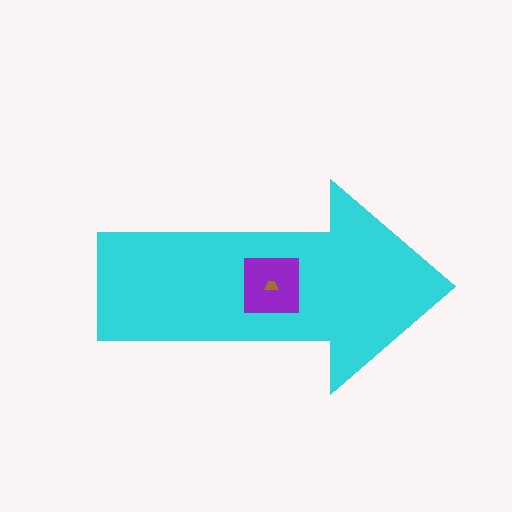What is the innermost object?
The brown trapezoid.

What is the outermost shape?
The cyan arrow.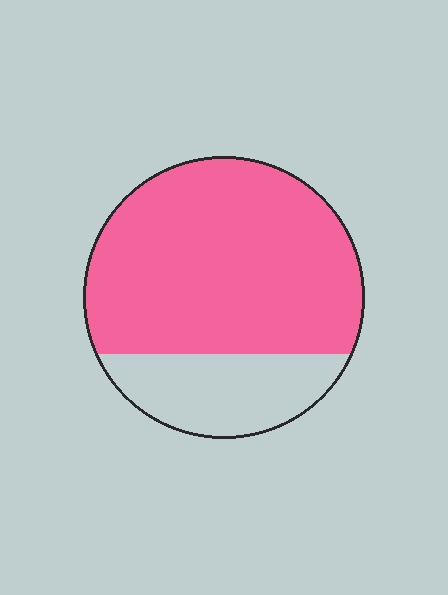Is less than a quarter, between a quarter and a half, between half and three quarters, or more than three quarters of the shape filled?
Between half and three quarters.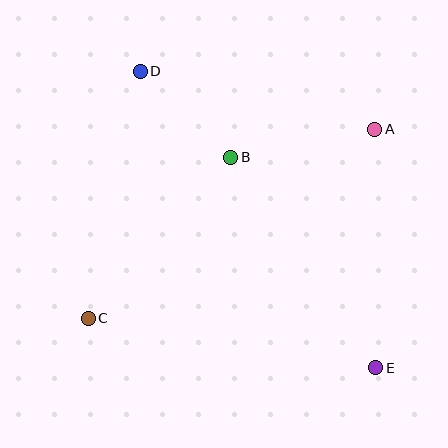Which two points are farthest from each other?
Points D and E are farthest from each other.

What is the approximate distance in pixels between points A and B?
The distance between A and B is approximately 147 pixels.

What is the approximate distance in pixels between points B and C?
The distance between B and C is approximately 215 pixels.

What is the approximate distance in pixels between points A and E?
The distance between A and E is approximately 238 pixels.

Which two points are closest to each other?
Points B and D are closest to each other.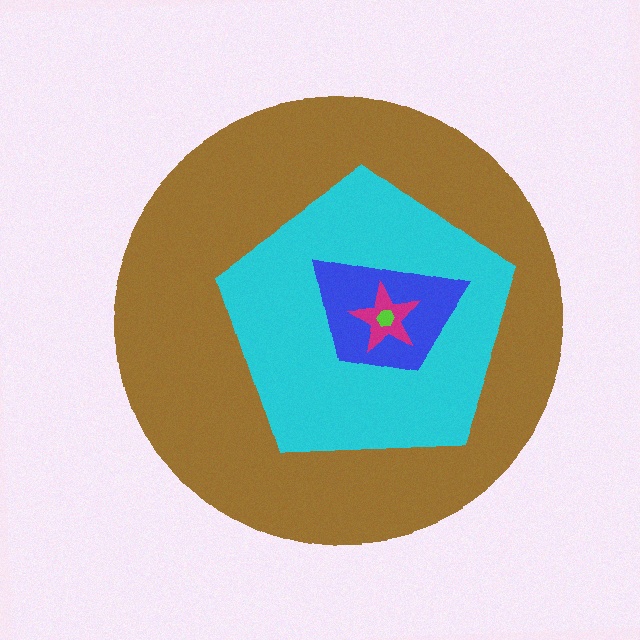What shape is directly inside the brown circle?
The cyan pentagon.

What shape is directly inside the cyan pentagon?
The blue trapezoid.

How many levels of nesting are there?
5.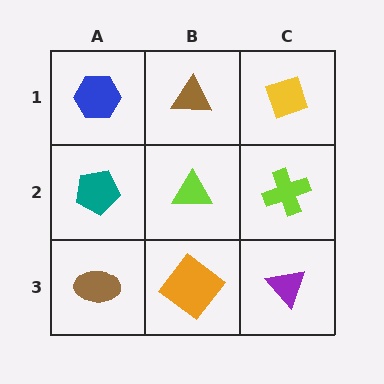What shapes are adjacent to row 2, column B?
A brown triangle (row 1, column B), an orange diamond (row 3, column B), a teal pentagon (row 2, column A), a lime cross (row 2, column C).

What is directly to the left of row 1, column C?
A brown triangle.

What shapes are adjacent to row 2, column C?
A yellow diamond (row 1, column C), a purple triangle (row 3, column C), a lime triangle (row 2, column B).